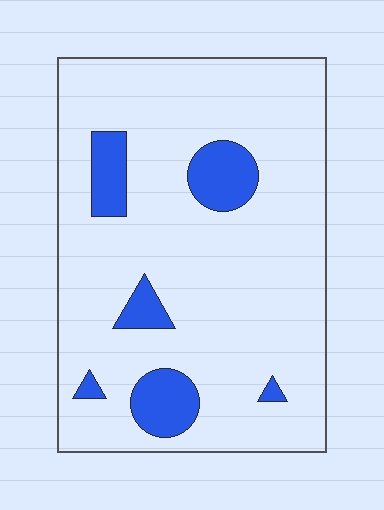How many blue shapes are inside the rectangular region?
6.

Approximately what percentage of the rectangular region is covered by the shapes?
Approximately 15%.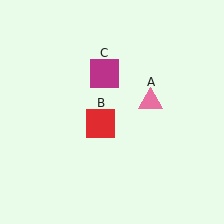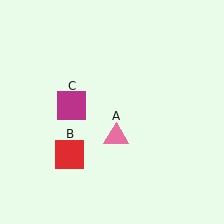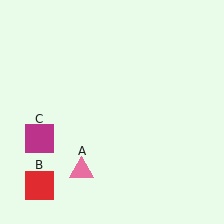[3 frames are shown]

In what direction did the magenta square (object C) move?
The magenta square (object C) moved down and to the left.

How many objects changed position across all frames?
3 objects changed position: pink triangle (object A), red square (object B), magenta square (object C).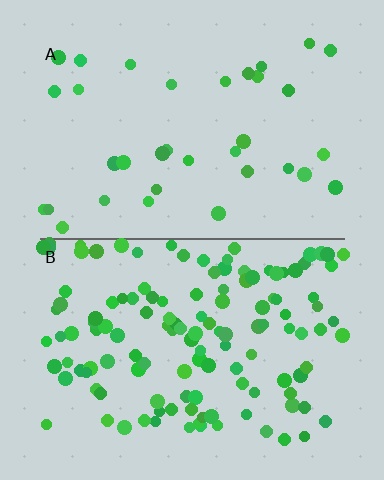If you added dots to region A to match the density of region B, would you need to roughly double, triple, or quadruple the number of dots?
Approximately quadruple.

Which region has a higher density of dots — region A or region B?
B (the bottom).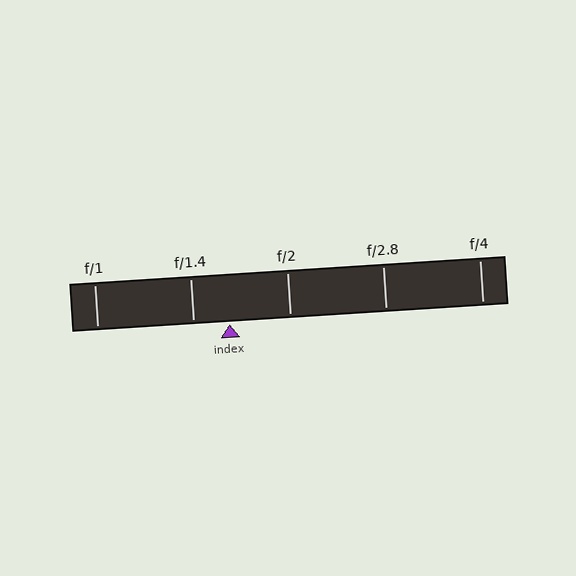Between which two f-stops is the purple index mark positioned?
The index mark is between f/1.4 and f/2.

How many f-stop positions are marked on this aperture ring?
There are 5 f-stop positions marked.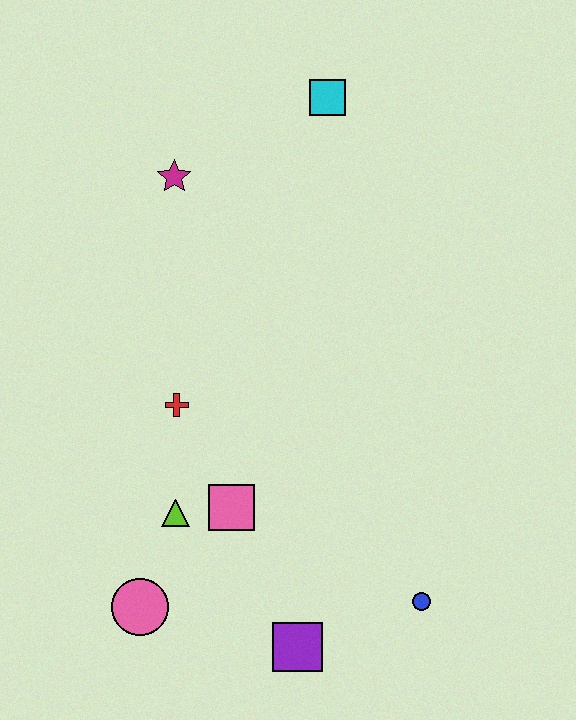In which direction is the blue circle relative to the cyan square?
The blue circle is below the cyan square.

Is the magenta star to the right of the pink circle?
Yes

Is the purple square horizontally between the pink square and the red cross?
No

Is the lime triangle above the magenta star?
No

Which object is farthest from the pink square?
The cyan square is farthest from the pink square.